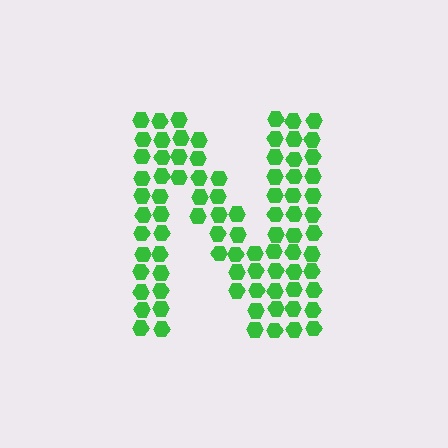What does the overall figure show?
The overall figure shows the letter N.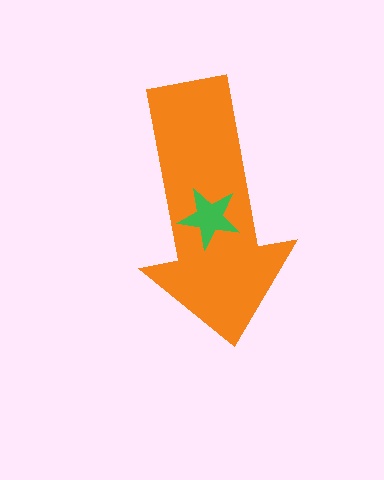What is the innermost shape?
The green star.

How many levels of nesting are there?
2.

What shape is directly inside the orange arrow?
The green star.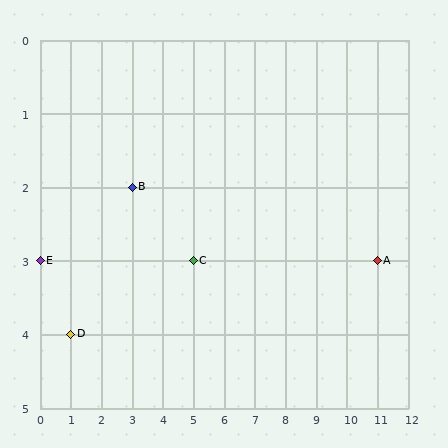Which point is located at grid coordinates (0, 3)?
Point E is at (0, 3).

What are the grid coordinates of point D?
Point D is at grid coordinates (1, 4).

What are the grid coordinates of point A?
Point A is at grid coordinates (11, 3).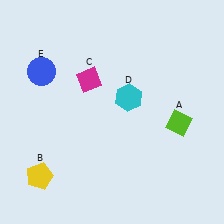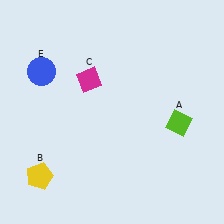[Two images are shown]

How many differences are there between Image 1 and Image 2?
There is 1 difference between the two images.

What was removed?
The cyan hexagon (D) was removed in Image 2.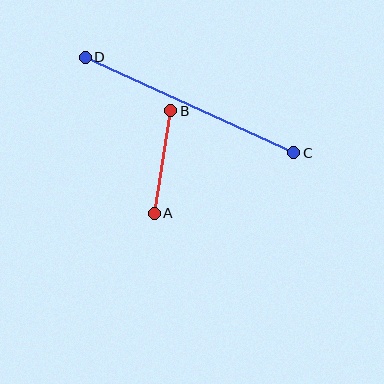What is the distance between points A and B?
The distance is approximately 104 pixels.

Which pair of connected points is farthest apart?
Points C and D are farthest apart.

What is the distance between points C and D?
The distance is approximately 230 pixels.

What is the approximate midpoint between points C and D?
The midpoint is at approximately (189, 105) pixels.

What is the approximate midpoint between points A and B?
The midpoint is at approximately (163, 162) pixels.